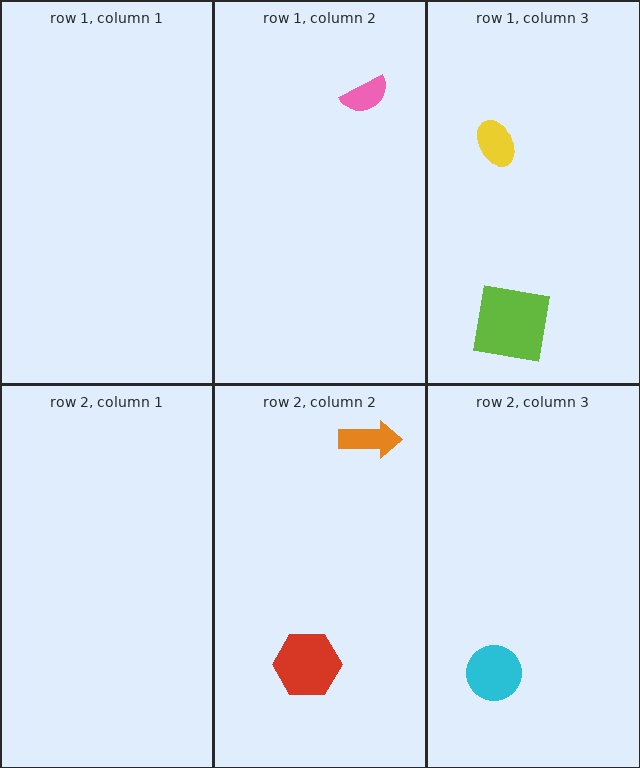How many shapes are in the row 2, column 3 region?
1.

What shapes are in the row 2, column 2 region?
The red hexagon, the orange arrow.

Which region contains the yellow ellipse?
The row 1, column 3 region.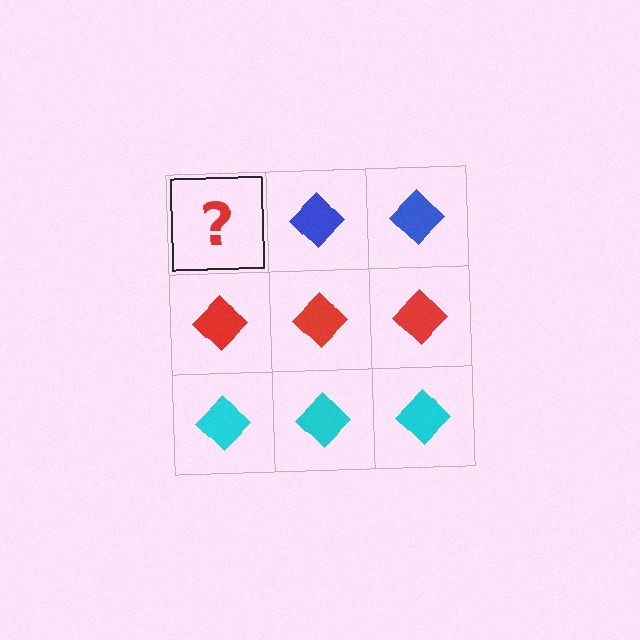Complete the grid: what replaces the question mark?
The question mark should be replaced with a blue diamond.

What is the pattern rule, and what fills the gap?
The rule is that each row has a consistent color. The gap should be filled with a blue diamond.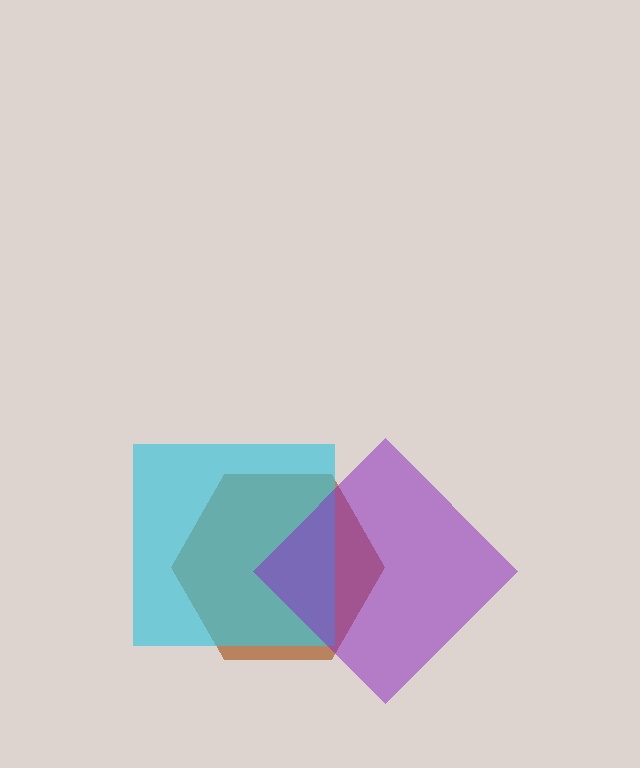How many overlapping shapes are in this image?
There are 3 overlapping shapes in the image.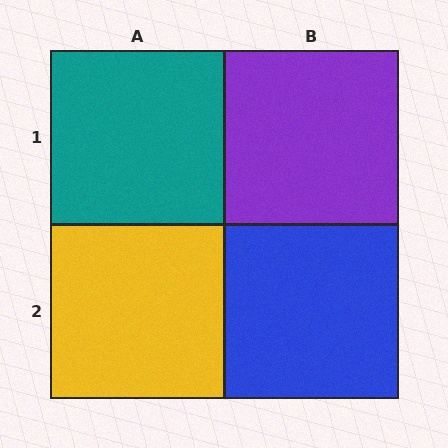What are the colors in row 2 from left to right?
Yellow, blue.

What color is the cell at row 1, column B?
Purple.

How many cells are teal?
1 cell is teal.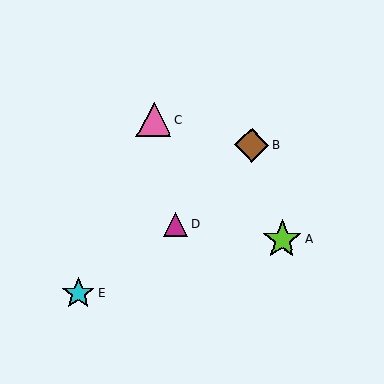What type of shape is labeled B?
Shape B is a brown diamond.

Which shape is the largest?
The lime star (labeled A) is the largest.